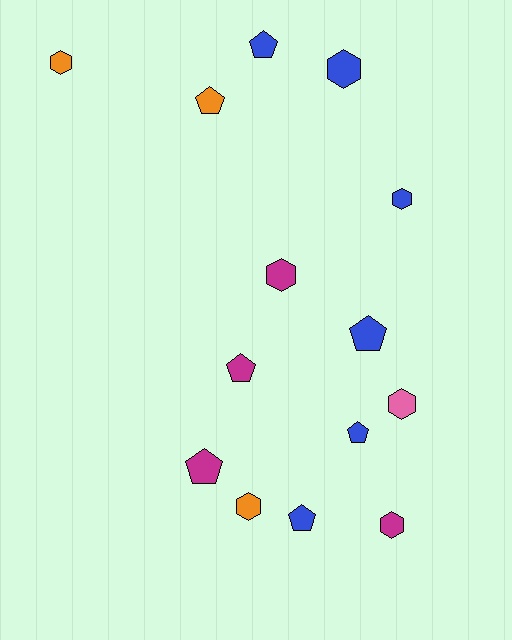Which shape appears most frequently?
Pentagon, with 7 objects.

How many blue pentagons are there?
There are 4 blue pentagons.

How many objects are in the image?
There are 14 objects.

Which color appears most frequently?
Blue, with 6 objects.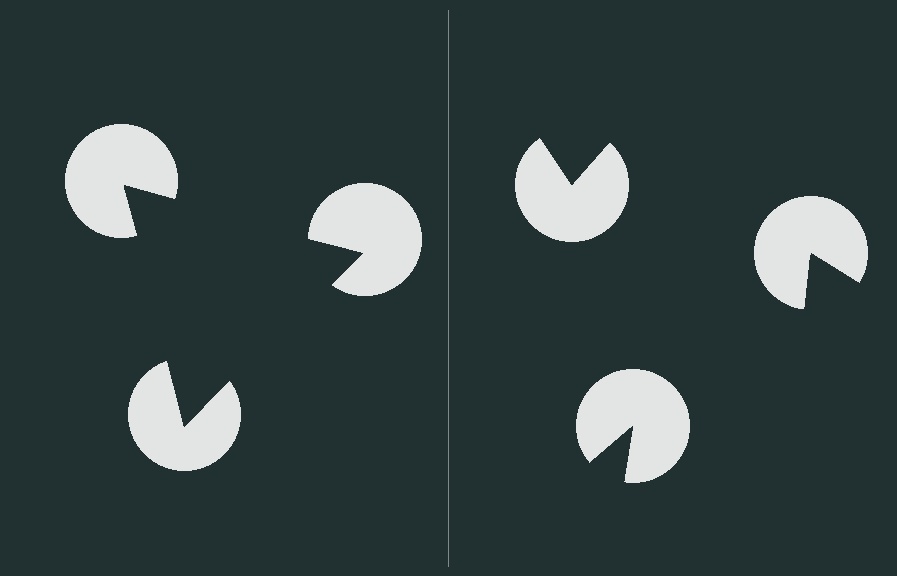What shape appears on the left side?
An illusory triangle.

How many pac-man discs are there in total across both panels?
6 — 3 on each side.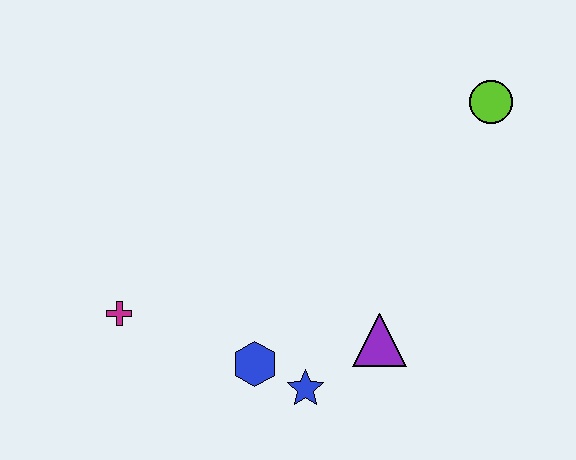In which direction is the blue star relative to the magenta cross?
The blue star is to the right of the magenta cross.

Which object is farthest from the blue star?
The lime circle is farthest from the blue star.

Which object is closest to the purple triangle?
The blue star is closest to the purple triangle.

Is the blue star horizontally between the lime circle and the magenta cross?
Yes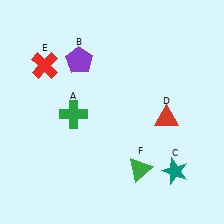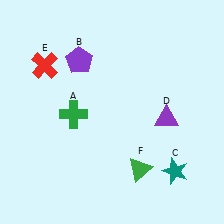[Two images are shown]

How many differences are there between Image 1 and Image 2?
There is 1 difference between the two images.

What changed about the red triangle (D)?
In Image 1, D is red. In Image 2, it changed to purple.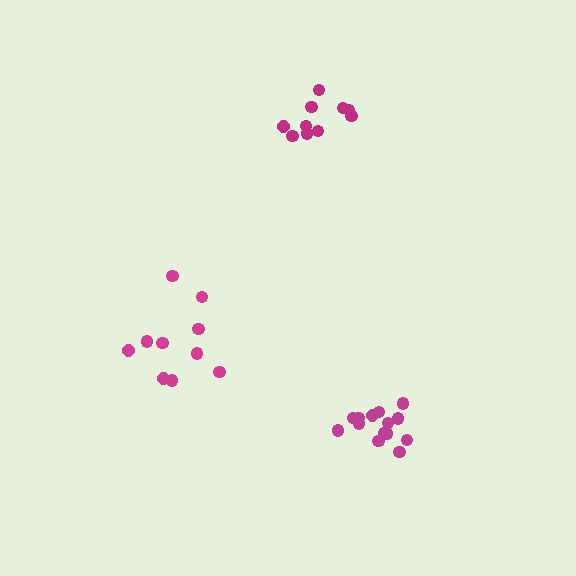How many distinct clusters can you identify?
There are 3 distinct clusters.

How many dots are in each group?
Group 1: 10 dots, Group 2: 10 dots, Group 3: 14 dots (34 total).